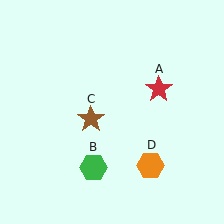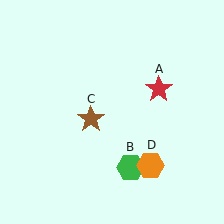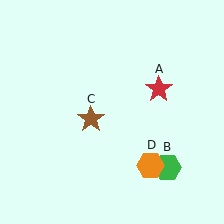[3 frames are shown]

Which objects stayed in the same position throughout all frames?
Red star (object A) and brown star (object C) and orange hexagon (object D) remained stationary.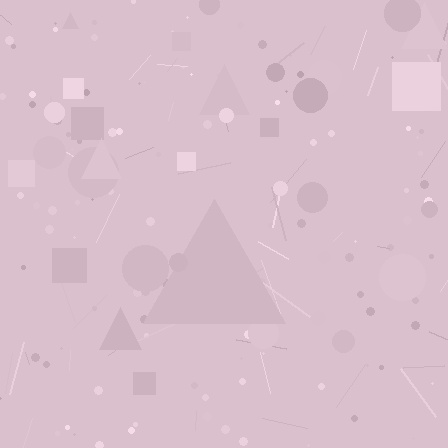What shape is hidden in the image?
A triangle is hidden in the image.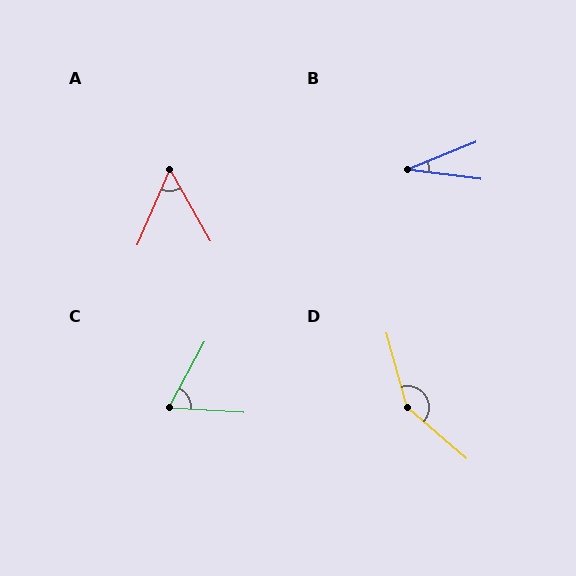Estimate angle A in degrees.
Approximately 53 degrees.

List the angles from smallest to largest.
B (29°), A (53°), C (65°), D (146°).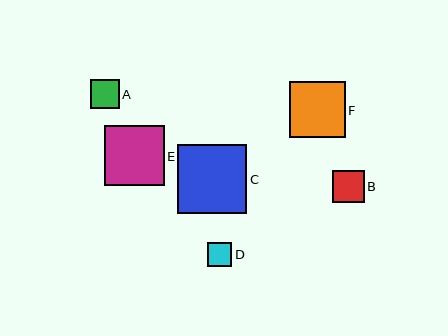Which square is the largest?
Square C is the largest with a size of approximately 69 pixels.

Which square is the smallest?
Square D is the smallest with a size of approximately 24 pixels.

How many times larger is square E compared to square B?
Square E is approximately 1.9 times the size of square B.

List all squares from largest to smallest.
From largest to smallest: C, E, F, B, A, D.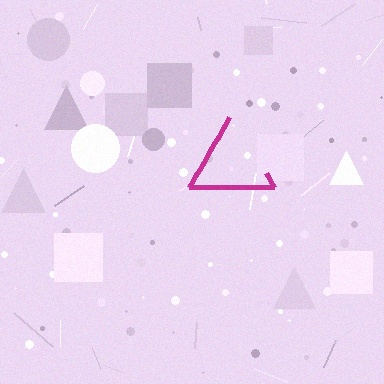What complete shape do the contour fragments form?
The contour fragments form a triangle.